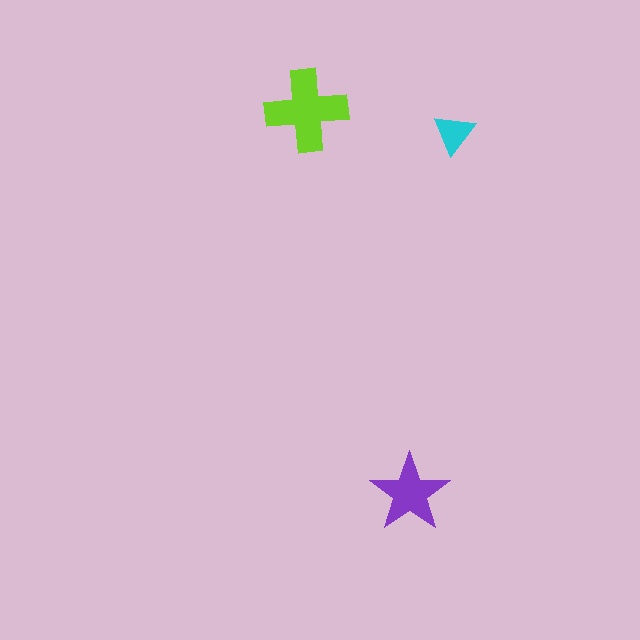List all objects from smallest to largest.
The cyan triangle, the purple star, the lime cross.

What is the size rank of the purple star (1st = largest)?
2nd.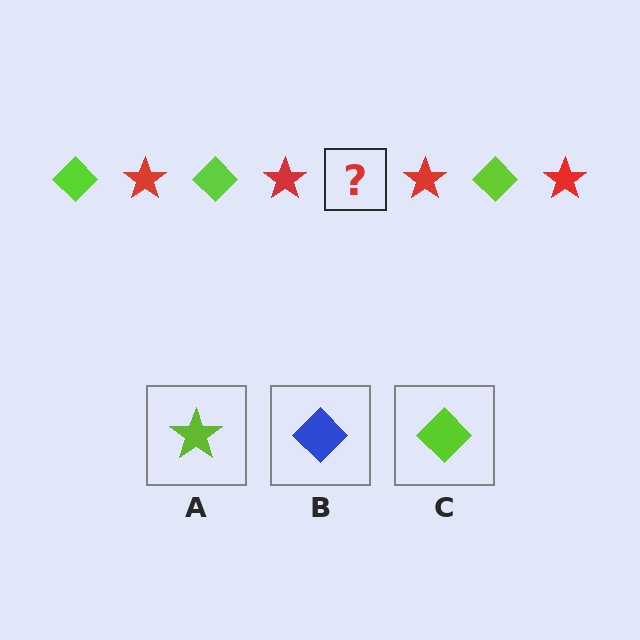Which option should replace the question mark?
Option C.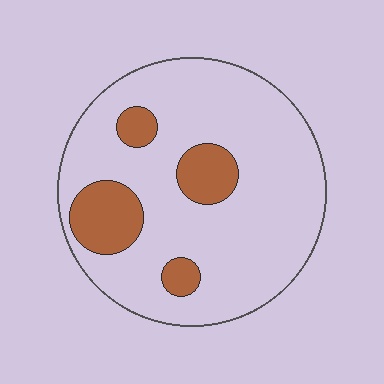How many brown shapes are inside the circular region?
4.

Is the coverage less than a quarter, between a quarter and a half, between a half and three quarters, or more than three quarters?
Less than a quarter.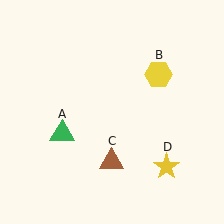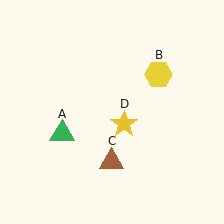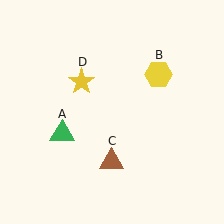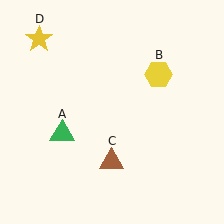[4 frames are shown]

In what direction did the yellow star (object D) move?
The yellow star (object D) moved up and to the left.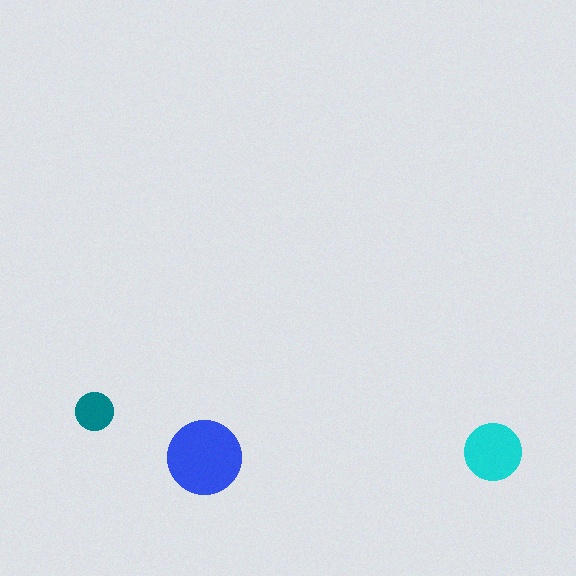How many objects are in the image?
There are 3 objects in the image.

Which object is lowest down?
The blue circle is bottommost.